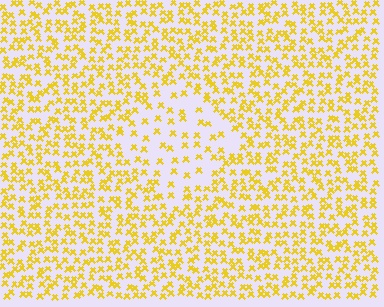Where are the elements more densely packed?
The elements are more densely packed outside the diamond boundary.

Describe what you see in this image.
The image contains small yellow elements arranged at two different densities. A diamond-shaped region is visible where the elements are less densely packed than the surrounding area.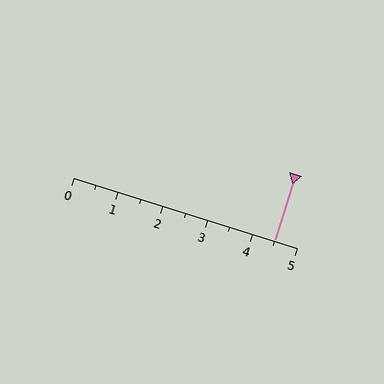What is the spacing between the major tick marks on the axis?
The major ticks are spaced 1 apart.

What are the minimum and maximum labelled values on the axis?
The axis runs from 0 to 5.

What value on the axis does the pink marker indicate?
The marker indicates approximately 4.5.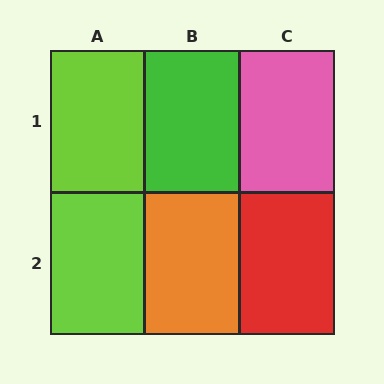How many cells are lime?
2 cells are lime.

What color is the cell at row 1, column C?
Pink.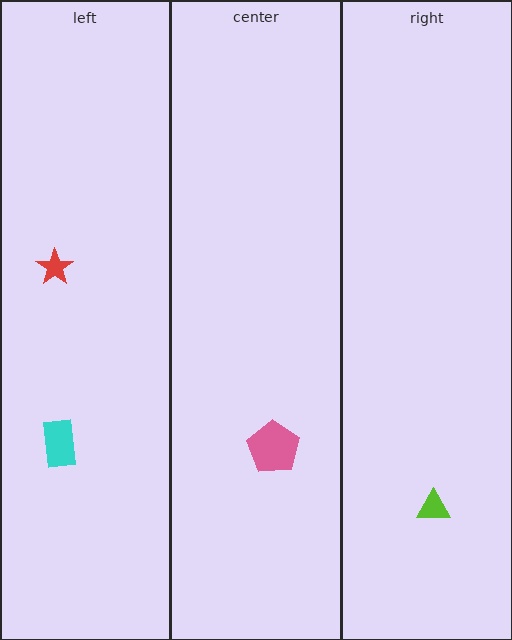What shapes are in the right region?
The lime triangle.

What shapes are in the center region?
The pink pentagon.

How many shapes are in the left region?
2.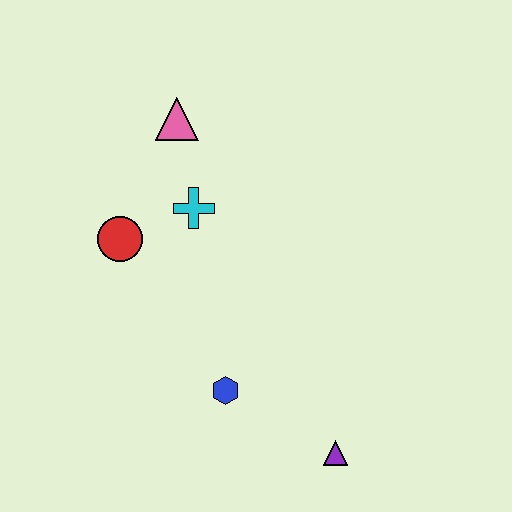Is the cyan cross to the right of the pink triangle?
Yes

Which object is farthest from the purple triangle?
The pink triangle is farthest from the purple triangle.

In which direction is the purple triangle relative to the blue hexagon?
The purple triangle is to the right of the blue hexagon.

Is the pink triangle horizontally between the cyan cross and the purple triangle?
No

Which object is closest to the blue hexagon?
The purple triangle is closest to the blue hexagon.